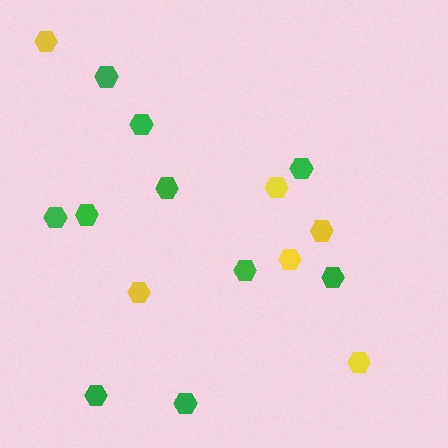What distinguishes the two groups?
There are 2 groups: one group of yellow hexagons (6) and one group of green hexagons (10).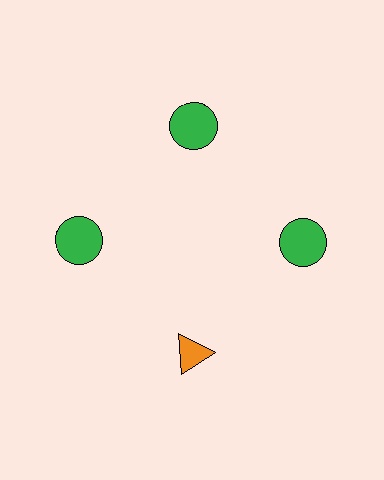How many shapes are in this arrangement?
There are 4 shapes arranged in a ring pattern.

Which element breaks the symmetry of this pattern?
The orange triangle at roughly the 6 o'clock position breaks the symmetry. All other shapes are green circles.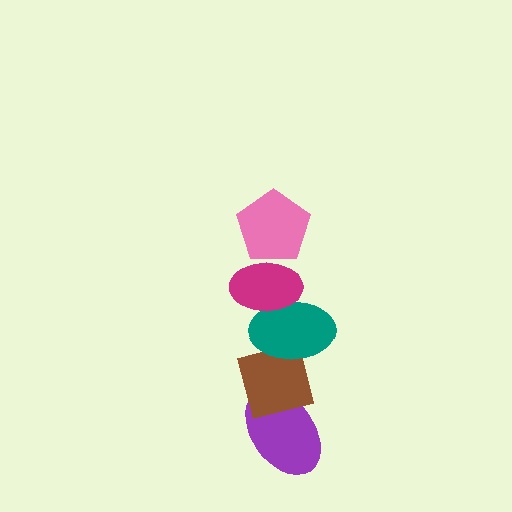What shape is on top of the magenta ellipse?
The pink pentagon is on top of the magenta ellipse.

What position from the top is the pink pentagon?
The pink pentagon is 1st from the top.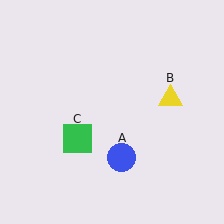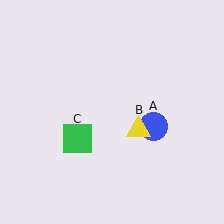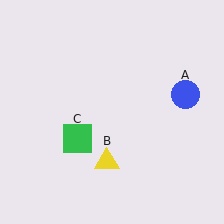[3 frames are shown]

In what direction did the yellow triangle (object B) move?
The yellow triangle (object B) moved down and to the left.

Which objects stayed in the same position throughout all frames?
Green square (object C) remained stationary.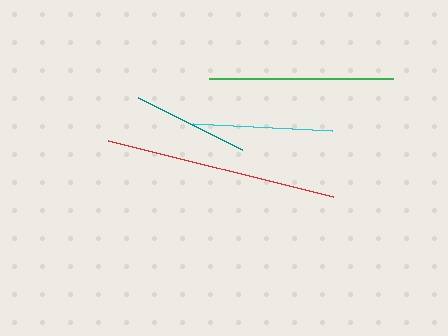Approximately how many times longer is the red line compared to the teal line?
The red line is approximately 2.0 times the length of the teal line.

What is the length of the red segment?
The red segment is approximately 232 pixels long.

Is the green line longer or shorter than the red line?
The red line is longer than the green line.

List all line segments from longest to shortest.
From longest to shortest: red, green, cyan, teal.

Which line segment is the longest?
The red line is the longest at approximately 232 pixels.